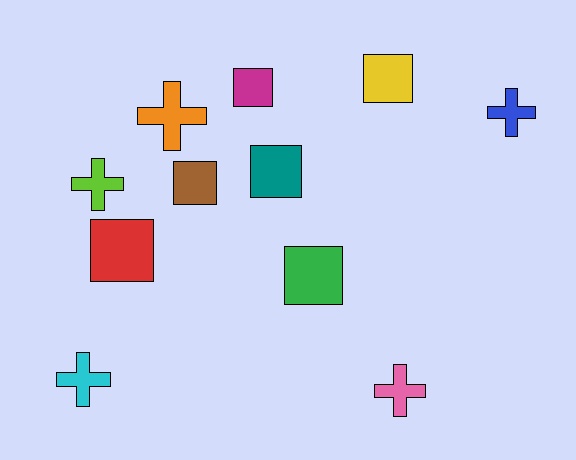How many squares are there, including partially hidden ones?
There are 6 squares.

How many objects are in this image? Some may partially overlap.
There are 11 objects.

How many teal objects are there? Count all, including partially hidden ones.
There is 1 teal object.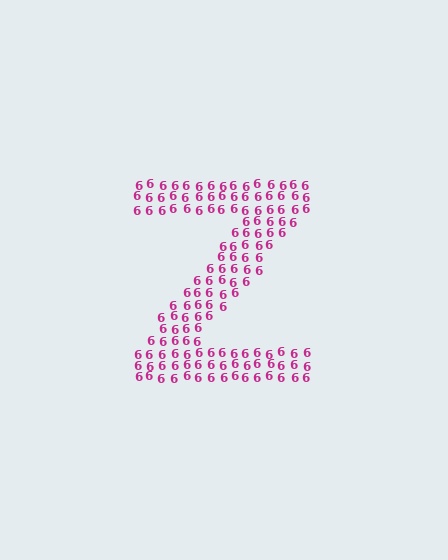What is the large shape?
The large shape is the letter Z.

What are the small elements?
The small elements are digit 6's.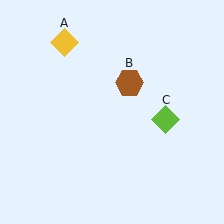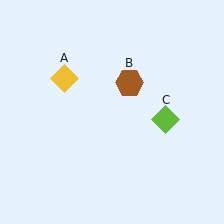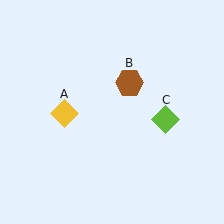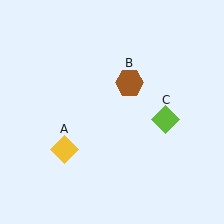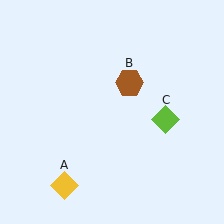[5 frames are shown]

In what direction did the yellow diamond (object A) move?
The yellow diamond (object A) moved down.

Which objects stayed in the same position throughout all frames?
Brown hexagon (object B) and lime diamond (object C) remained stationary.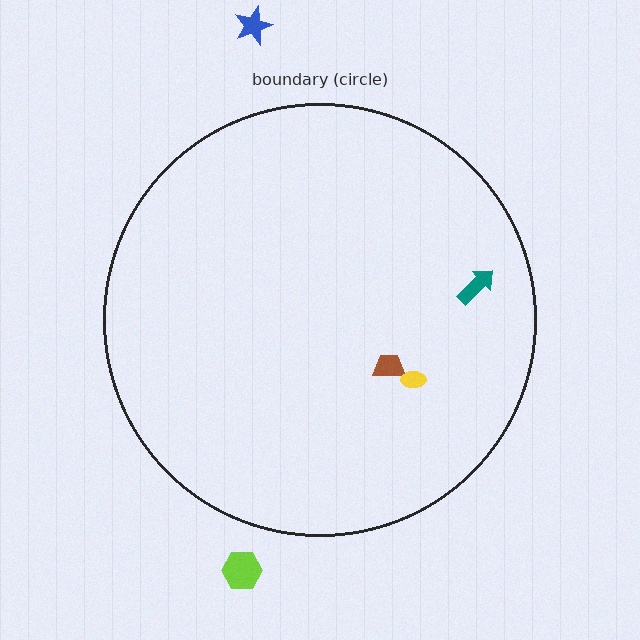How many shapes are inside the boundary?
3 inside, 2 outside.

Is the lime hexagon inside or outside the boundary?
Outside.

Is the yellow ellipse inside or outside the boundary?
Inside.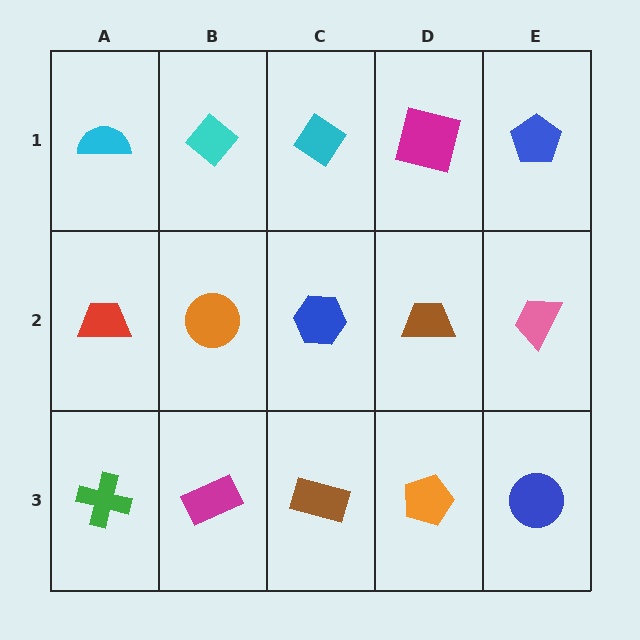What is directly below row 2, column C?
A brown rectangle.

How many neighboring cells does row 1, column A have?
2.